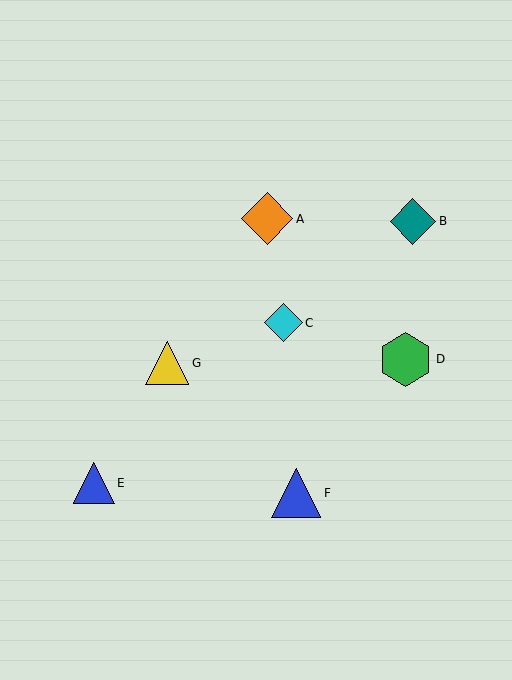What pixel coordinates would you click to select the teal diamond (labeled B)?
Click at (413, 222) to select the teal diamond B.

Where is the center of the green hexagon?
The center of the green hexagon is at (406, 359).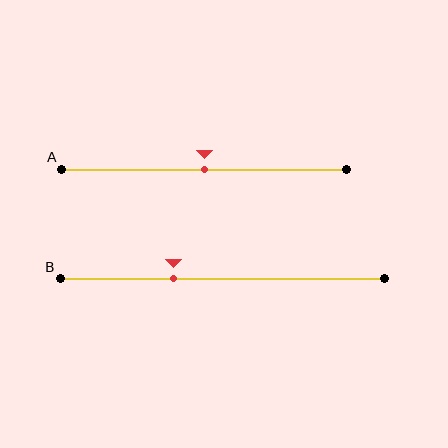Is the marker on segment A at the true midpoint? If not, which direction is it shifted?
Yes, the marker on segment A is at the true midpoint.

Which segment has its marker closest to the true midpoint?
Segment A has its marker closest to the true midpoint.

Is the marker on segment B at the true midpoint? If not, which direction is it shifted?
No, the marker on segment B is shifted to the left by about 15% of the segment length.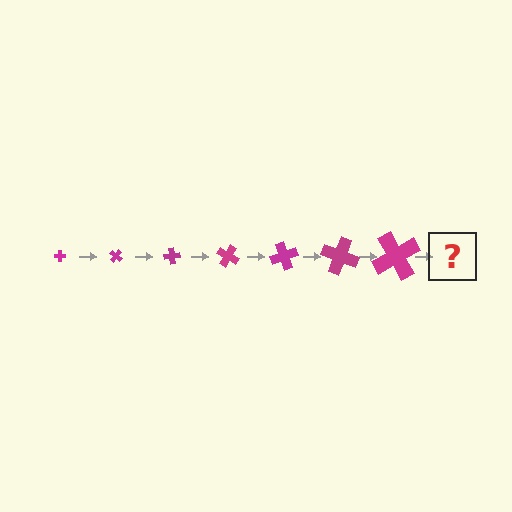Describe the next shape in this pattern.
It should be a cross, larger than the previous one and rotated 280 degrees from the start.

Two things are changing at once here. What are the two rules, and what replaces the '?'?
The two rules are that the cross grows larger each step and it rotates 40 degrees each step. The '?' should be a cross, larger than the previous one and rotated 280 degrees from the start.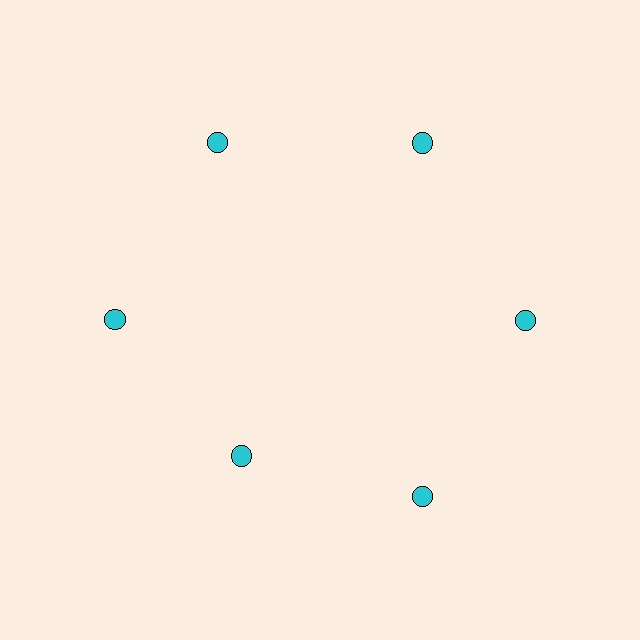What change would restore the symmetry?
The symmetry would be restored by moving it outward, back onto the ring so that all 6 circles sit at equal angles and equal distance from the center.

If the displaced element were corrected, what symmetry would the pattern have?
It would have 6-fold rotational symmetry — the pattern would map onto itself every 60 degrees.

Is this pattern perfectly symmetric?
No. The 6 cyan circles are arranged in a ring, but one element near the 7 o'clock position is pulled inward toward the center, breaking the 6-fold rotational symmetry.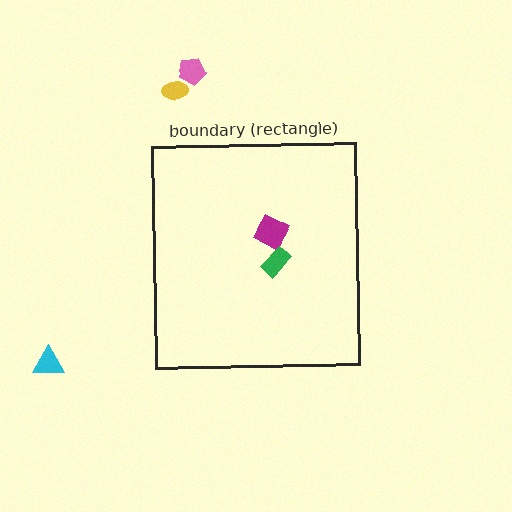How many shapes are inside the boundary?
2 inside, 3 outside.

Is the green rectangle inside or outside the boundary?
Inside.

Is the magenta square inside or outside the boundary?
Inside.